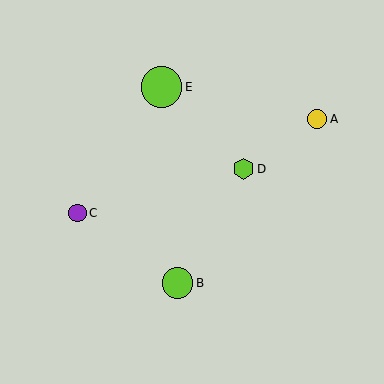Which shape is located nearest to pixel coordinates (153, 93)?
The lime circle (labeled E) at (161, 87) is nearest to that location.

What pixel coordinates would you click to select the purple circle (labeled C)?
Click at (78, 213) to select the purple circle C.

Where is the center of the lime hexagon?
The center of the lime hexagon is at (243, 169).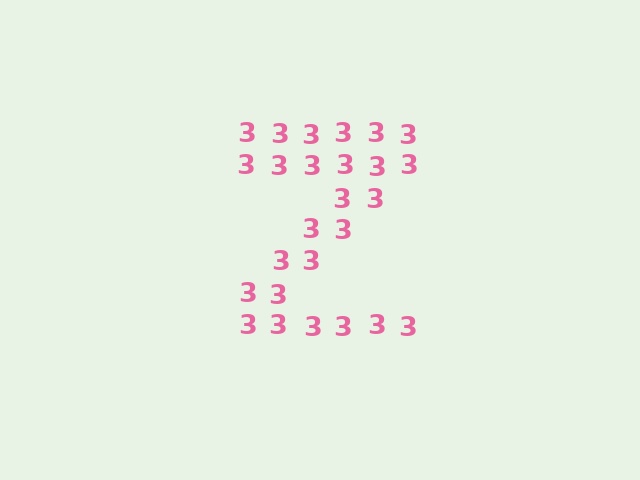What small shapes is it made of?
It is made of small digit 3's.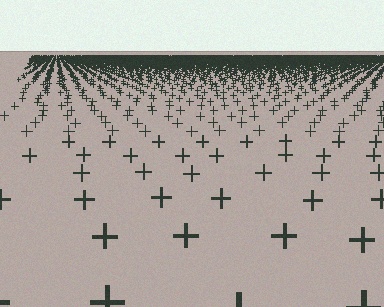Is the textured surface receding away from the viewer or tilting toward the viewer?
The surface is receding away from the viewer. Texture elements get smaller and denser toward the top.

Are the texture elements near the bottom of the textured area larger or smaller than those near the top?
Larger. Near the bottom, elements are closer to the viewer and appear at a bigger on-screen size.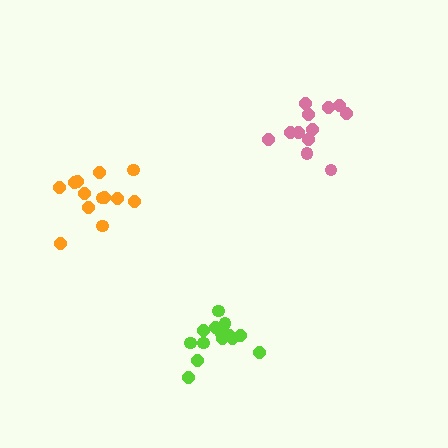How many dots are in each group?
Group 1: 13 dots, Group 2: 14 dots, Group 3: 12 dots (39 total).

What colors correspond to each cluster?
The clusters are colored: orange, lime, pink.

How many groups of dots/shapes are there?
There are 3 groups.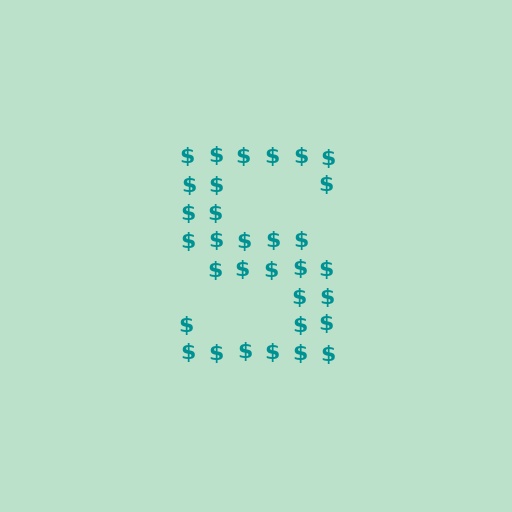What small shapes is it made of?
It is made of small dollar signs.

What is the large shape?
The large shape is the letter S.